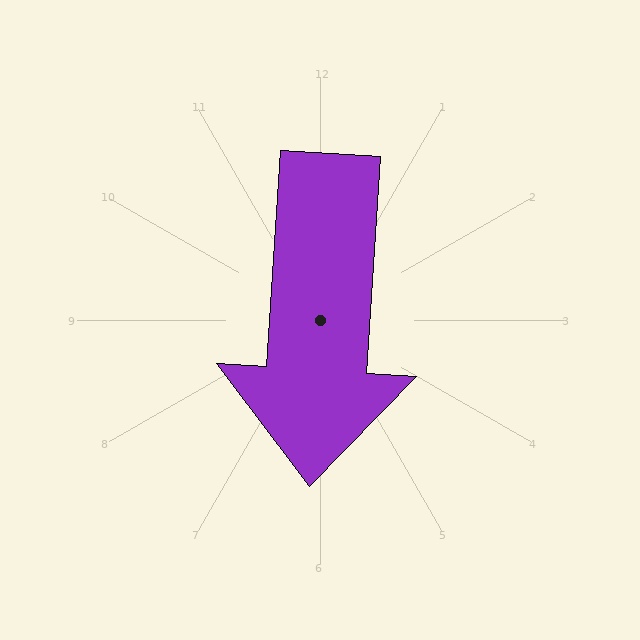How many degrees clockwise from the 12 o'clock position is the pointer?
Approximately 184 degrees.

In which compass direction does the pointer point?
South.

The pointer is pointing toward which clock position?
Roughly 6 o'clock.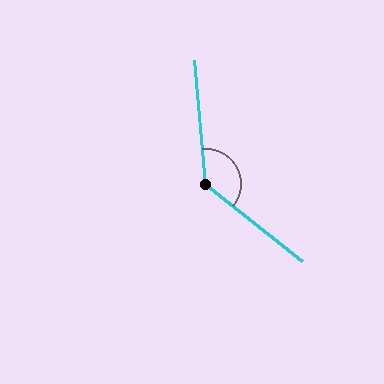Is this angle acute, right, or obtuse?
It is obtuse.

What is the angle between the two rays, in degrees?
Approximately 134 degrees.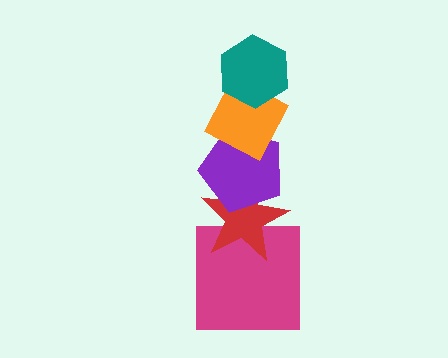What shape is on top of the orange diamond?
The teal hexagon is on top of the orange diamond.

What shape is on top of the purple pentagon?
The orange diamond is on top of the purple pentagon.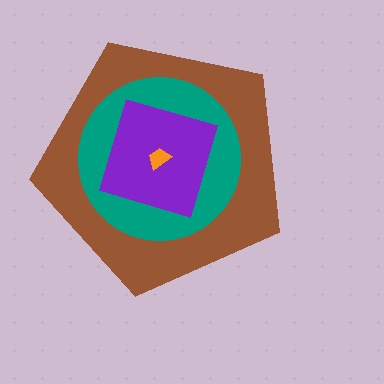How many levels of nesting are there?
4.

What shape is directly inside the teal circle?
The purple square.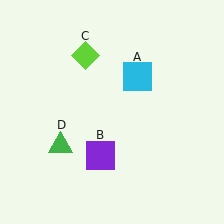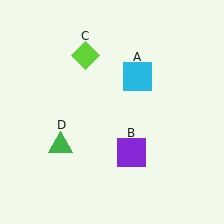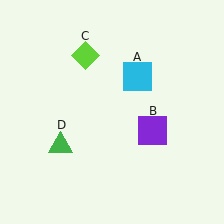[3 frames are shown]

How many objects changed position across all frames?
1 object changed position: purple square (object B).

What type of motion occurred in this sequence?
The purple square (object B) rotated counterclockwise around the center of the scene.